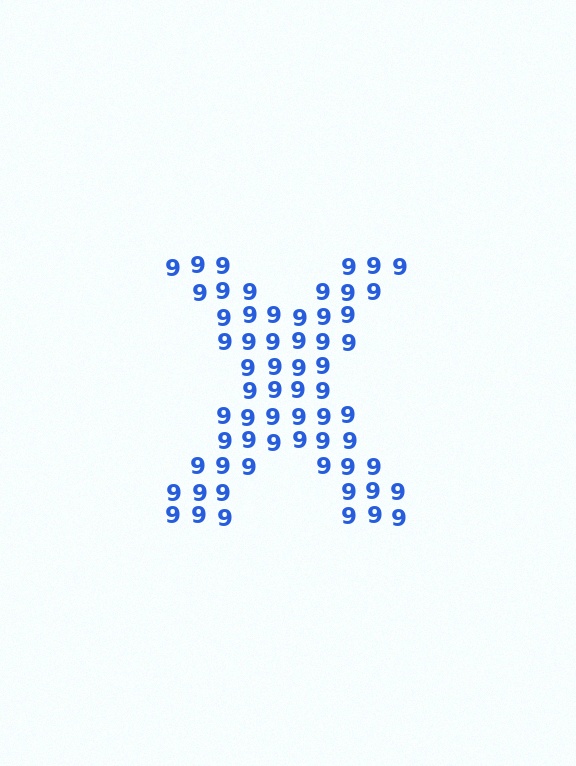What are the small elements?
The small elements are digit 9's.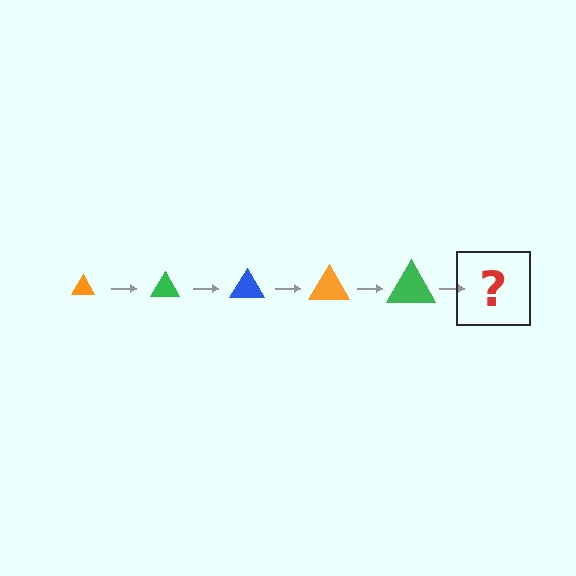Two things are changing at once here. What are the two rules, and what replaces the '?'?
The two rules are that the triangle grows larger each step and the color cycles through orange, green, and blue. The '?' should be a blue triangle, larger than the previous one.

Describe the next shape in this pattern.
It should be a blue triangle, larger than the previous one.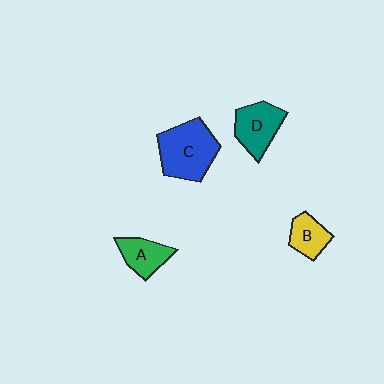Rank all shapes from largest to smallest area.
From largest to smallest: C (blue), D (teal), A (green), B (yellow).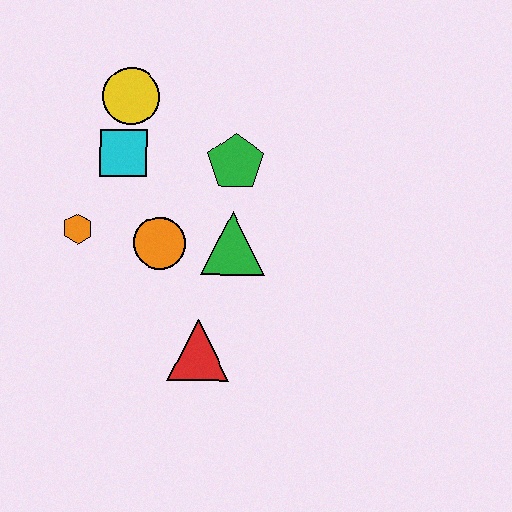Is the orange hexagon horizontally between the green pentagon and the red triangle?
No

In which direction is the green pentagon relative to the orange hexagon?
The green pentagon is to the right of the orange hexagon.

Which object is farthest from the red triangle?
The yellow circle is farthest from the red triangle.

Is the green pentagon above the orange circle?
Yes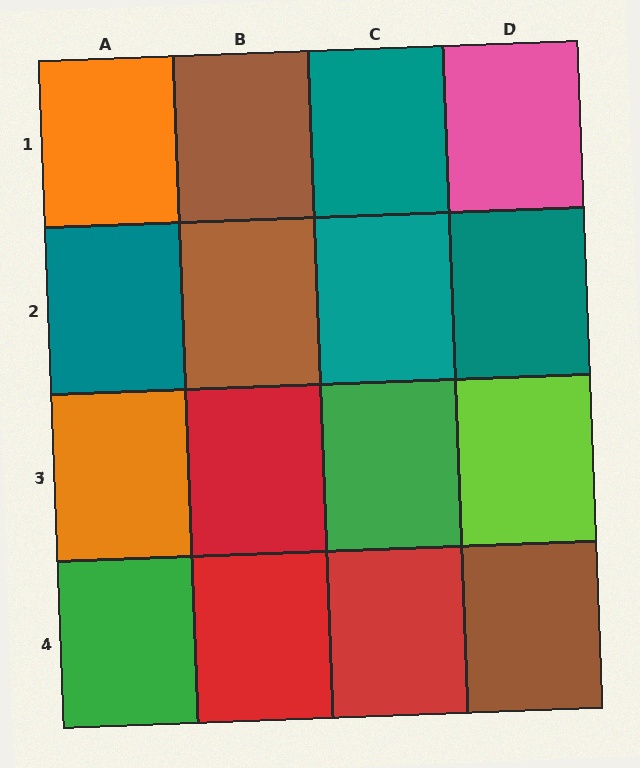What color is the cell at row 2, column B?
Brown.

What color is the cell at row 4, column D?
Brown.